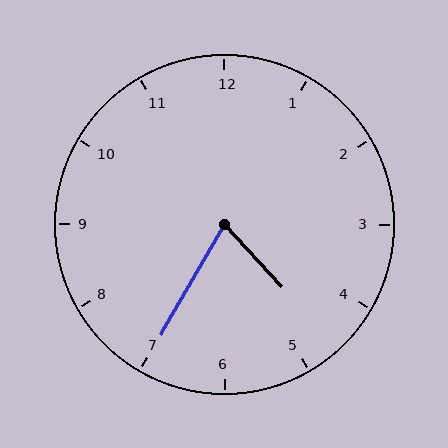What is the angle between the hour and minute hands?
Approximately 72 degrees.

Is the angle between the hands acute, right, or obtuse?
It is acute.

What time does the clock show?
4:35.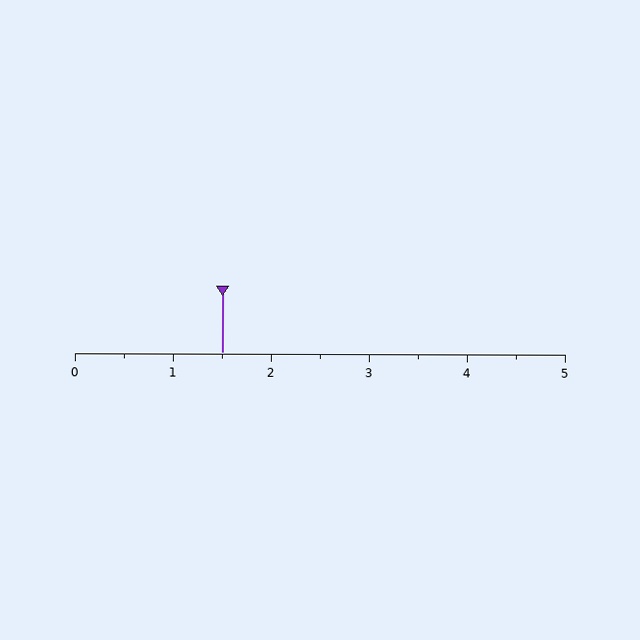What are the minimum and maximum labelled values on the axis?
The axis runs from 0 to 5.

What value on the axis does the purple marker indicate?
The marker indicates approximately 1.5.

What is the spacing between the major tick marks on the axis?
The major ticks are spaced 1 apart.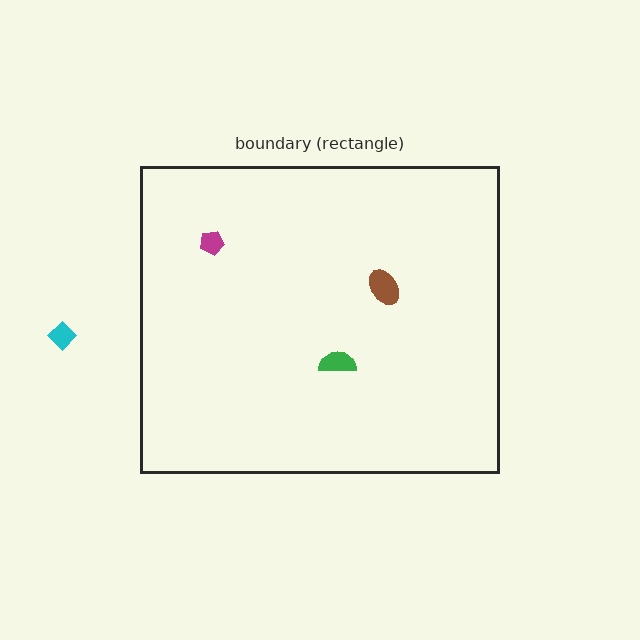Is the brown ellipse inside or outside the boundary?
Inside.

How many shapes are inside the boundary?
3 inside, 1 outside.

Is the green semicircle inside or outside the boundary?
Inside.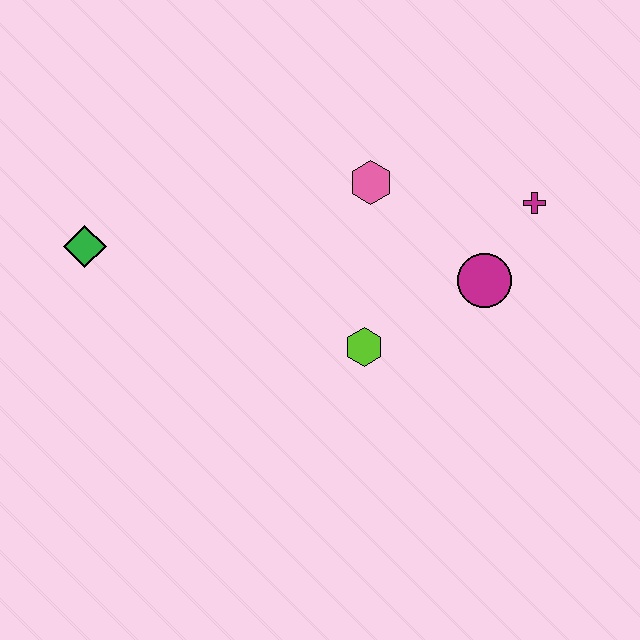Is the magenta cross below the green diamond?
No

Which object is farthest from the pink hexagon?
The green diamond is farthest from the pink hexagon.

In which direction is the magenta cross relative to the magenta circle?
The magenta cross is above the magenta circle.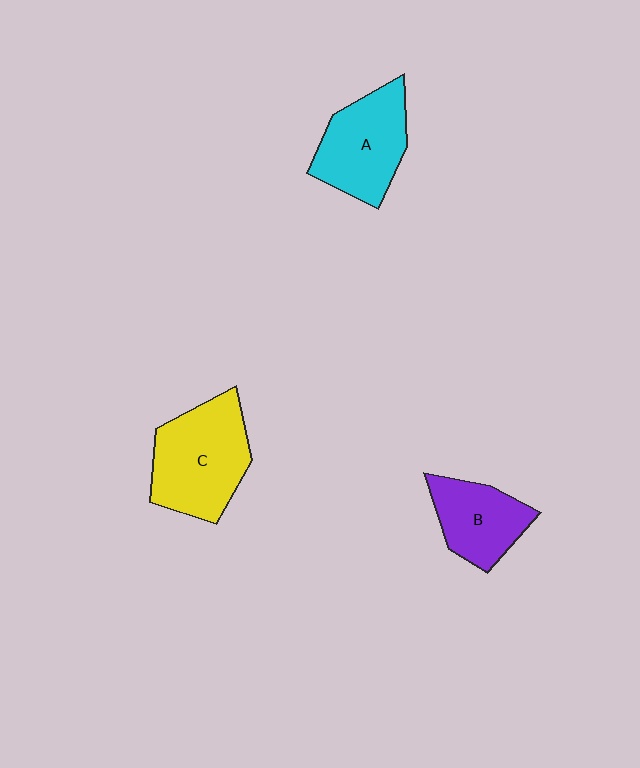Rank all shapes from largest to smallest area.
From largest to smallest: C (yellow), A (cyan), B (purple).